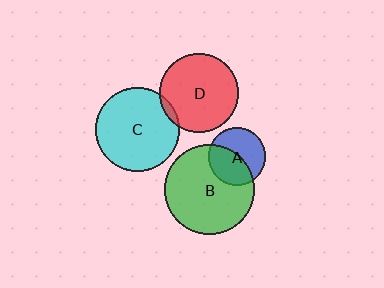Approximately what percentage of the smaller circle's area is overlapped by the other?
Approximately 5%.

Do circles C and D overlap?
Yes.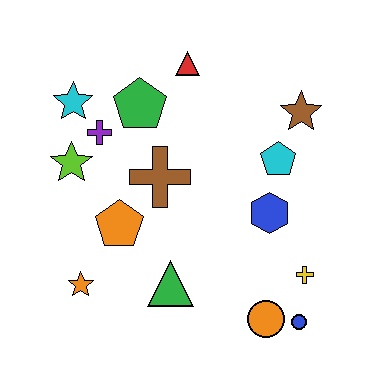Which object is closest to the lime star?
The purple cross is closest to the lime star.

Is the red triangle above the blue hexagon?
Yes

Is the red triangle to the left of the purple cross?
No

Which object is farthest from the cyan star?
The blue circle is farthest from the cyan star.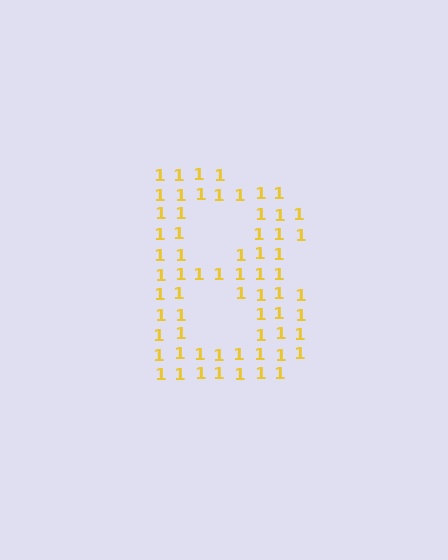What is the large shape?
The large shape is the letter B.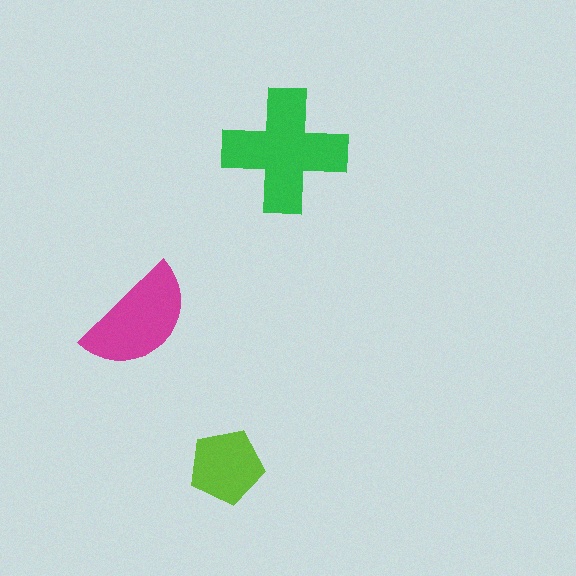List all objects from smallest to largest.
The lime pentagon, the magenta semicircle, the green cross.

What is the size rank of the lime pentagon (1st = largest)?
3rd.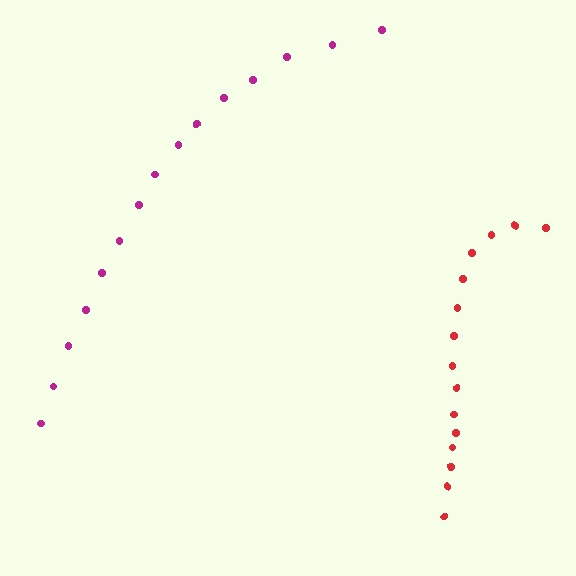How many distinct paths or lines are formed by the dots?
There are 2 distinct paths.